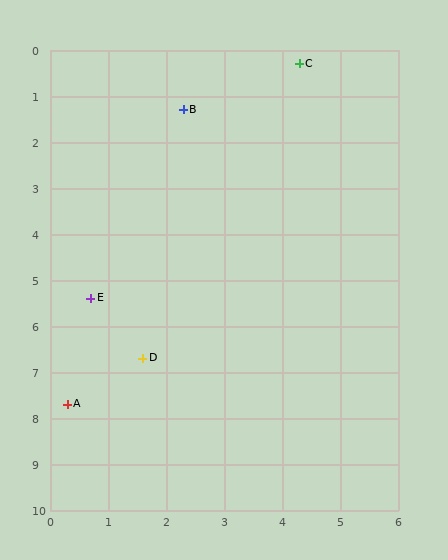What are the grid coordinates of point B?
Point B is at approximately (2.3, 1.3).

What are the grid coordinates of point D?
Point D is at approximately (1.6, 6.7).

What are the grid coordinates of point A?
Point A is at approximately (0.3, 7.7).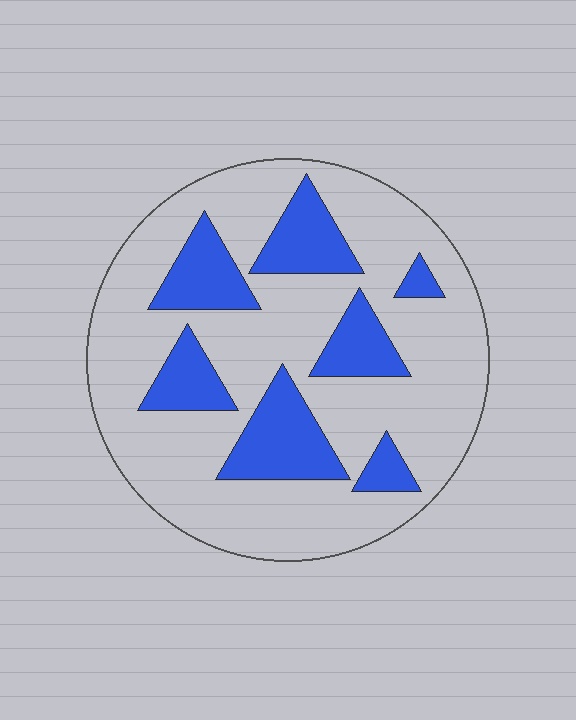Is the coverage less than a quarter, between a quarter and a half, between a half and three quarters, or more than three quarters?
Between a quarter and a half.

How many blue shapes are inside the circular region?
7.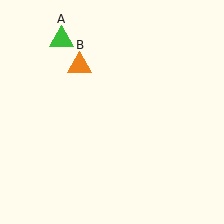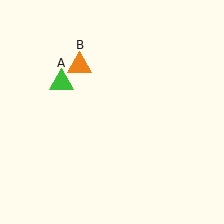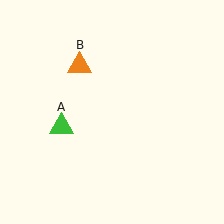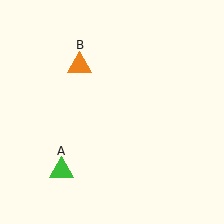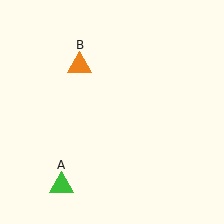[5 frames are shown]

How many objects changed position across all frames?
1 object changed position: green triangle (object A).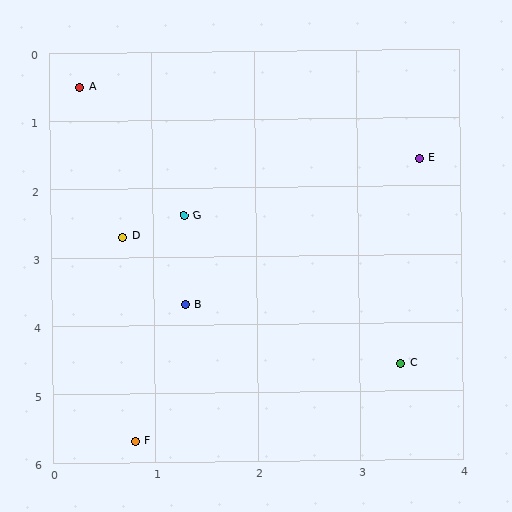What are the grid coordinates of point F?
Point F is at approximately (0.8, 5.7).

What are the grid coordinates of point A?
Point A is at approximately (0.3, 0.5).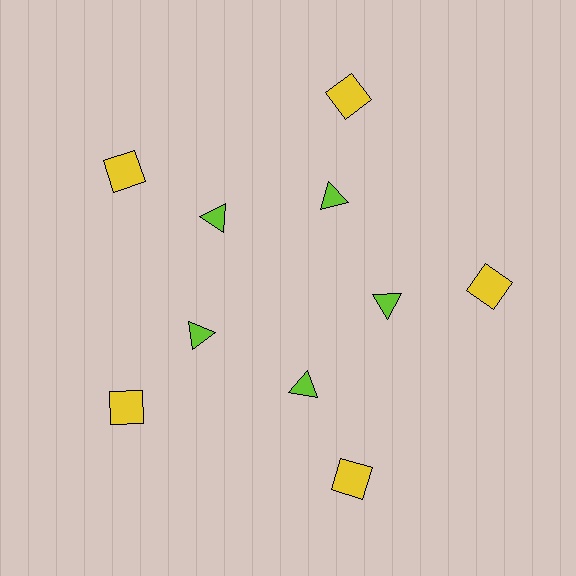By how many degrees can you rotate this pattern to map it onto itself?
The pattern maps onto itself every 72 degrees of rotation.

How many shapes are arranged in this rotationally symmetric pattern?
There are 10 shapes, arranged in 5 groups of 2.